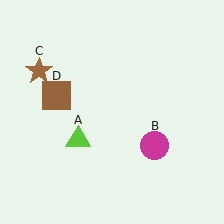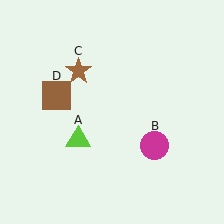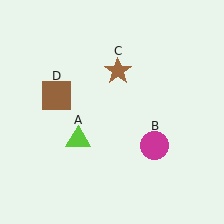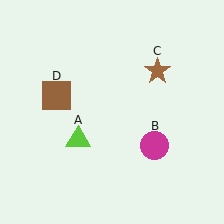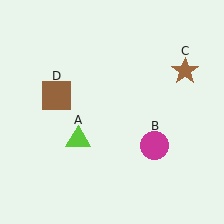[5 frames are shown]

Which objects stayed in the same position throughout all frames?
Lime triangle (object A) and magenta circle (object B) and brown square (object D) remained stationary.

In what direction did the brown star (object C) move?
The brown star (object C) moved right.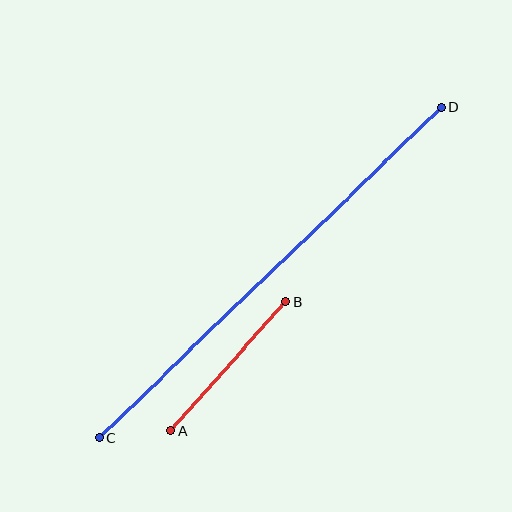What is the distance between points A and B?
The distance is approximately 174 pixels.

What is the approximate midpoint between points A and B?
The midpoint is at approximately (228, 366) pixels.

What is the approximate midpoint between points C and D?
The midpoint is at approximately (270, 272) pixels.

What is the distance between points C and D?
The distance is approximately 475 pixels.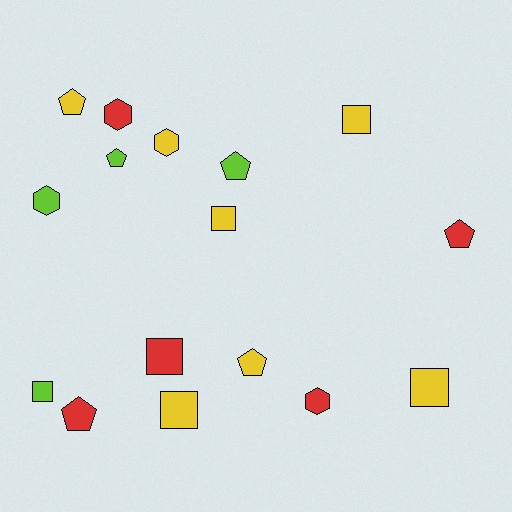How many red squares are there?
There is 1 red square.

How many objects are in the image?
There are 16 objects.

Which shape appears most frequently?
Pentagon, with 6 objects.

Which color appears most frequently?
Yellow, with 7 objects.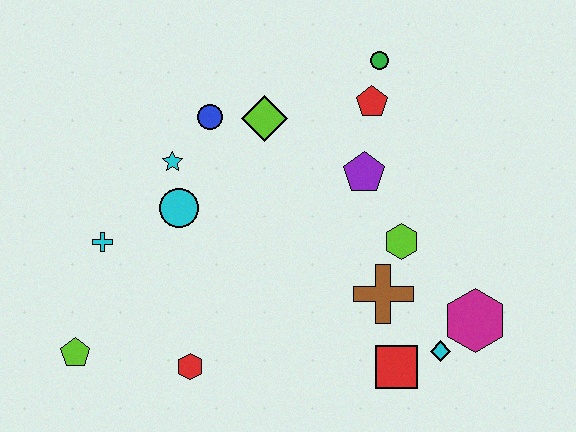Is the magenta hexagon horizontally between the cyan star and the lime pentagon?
No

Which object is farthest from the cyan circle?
The magenta hexagon is farthest from the cyan circle.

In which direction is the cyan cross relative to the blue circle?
The cyan cross is below the blue circle.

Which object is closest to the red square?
The cyan diamond is closest to the red square.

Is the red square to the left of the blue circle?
No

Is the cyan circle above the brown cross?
Yes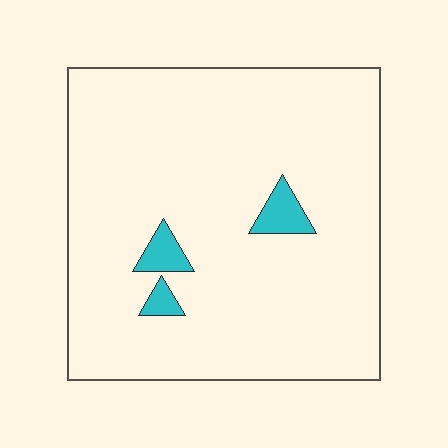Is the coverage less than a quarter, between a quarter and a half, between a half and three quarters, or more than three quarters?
Less than a quarter.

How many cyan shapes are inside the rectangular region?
3.